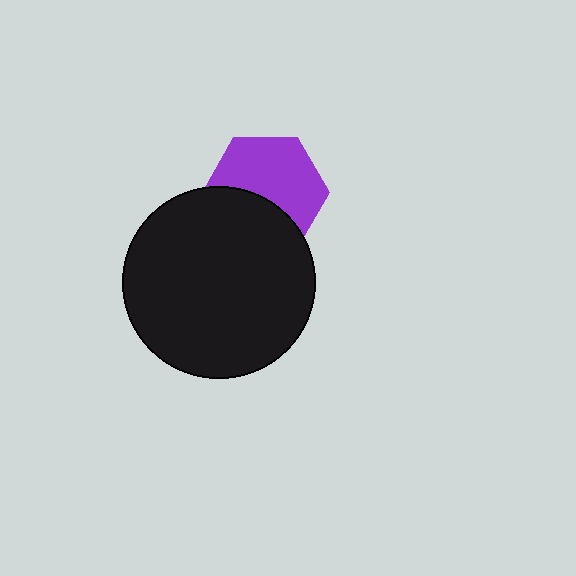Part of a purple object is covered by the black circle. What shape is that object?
It is a hexagon.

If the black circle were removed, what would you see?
You would see the complete purple hexagon.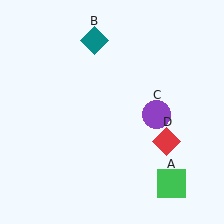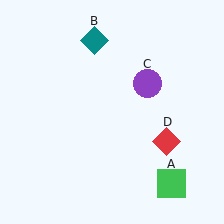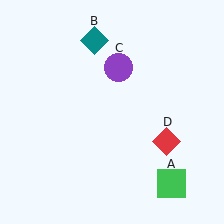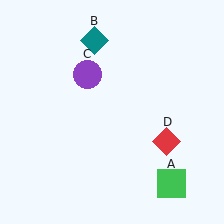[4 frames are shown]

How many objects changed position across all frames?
1 object changed position: purple circle (object C).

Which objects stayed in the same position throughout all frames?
Green square (object A) and teal diamond (object B) and red diamond (object D) remained stationary.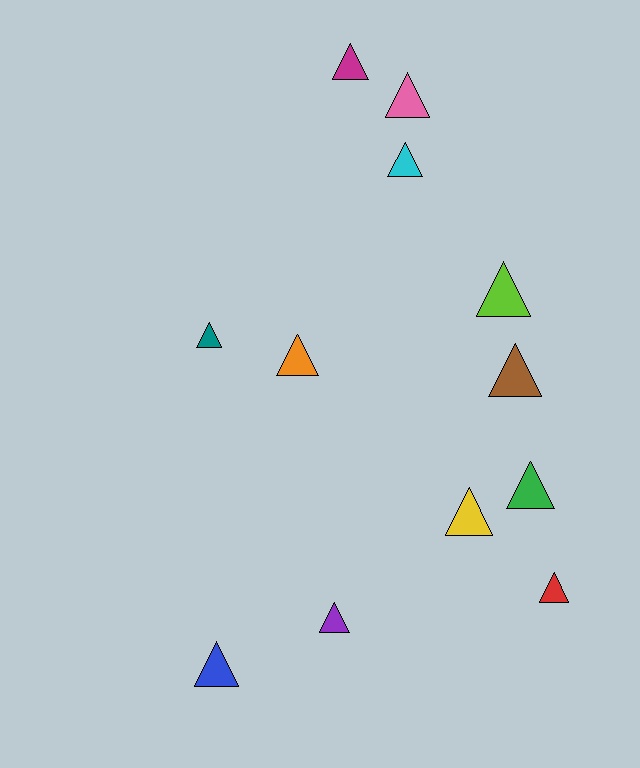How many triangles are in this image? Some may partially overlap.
There are 12 triangles.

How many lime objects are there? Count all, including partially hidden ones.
There is 1 lime object.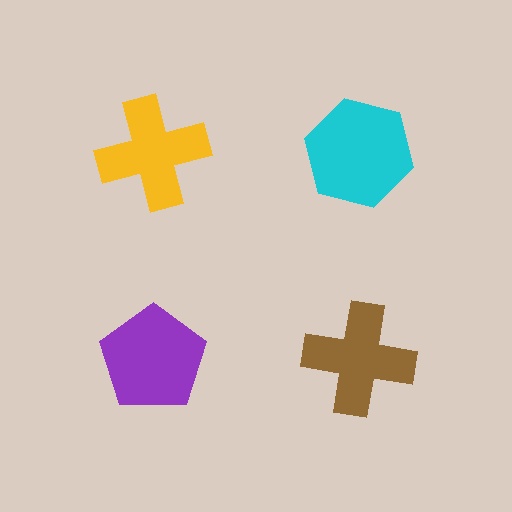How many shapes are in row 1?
2 shapes.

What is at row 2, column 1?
A purple pentagon.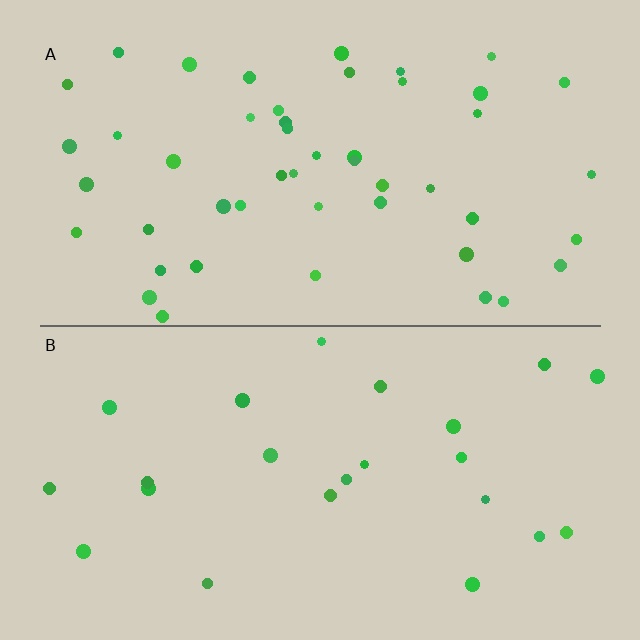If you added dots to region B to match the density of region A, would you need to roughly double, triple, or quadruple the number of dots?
Approximately double.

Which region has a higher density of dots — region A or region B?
A (the top).